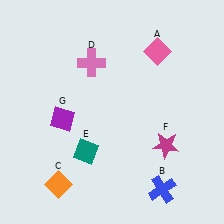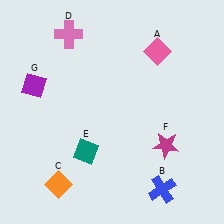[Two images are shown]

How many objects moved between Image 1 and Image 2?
2 objects moved between the two images.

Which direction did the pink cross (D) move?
The pink cross (D) moved up.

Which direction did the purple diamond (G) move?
The purple diamond (G) moved up.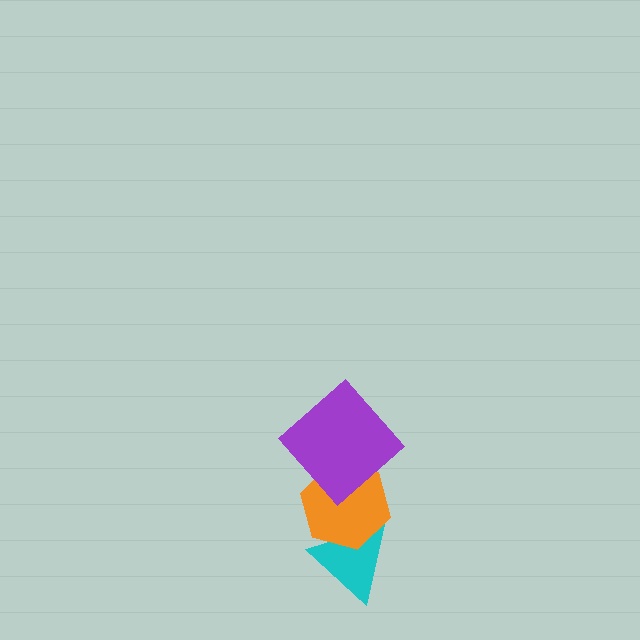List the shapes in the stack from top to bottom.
From top to bottom: the purple diamond, the orange hexagon, the cyan triangle.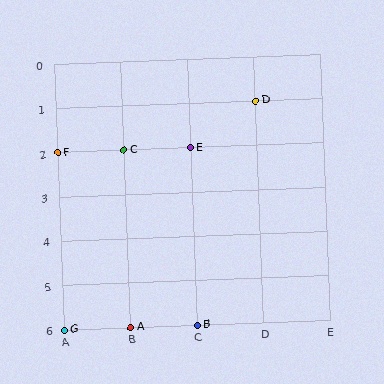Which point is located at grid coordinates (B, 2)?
Point C is at (B, 2).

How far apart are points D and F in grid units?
Points D and F are 3 columns and 1 row apart (about 3.2 grid units diagonally).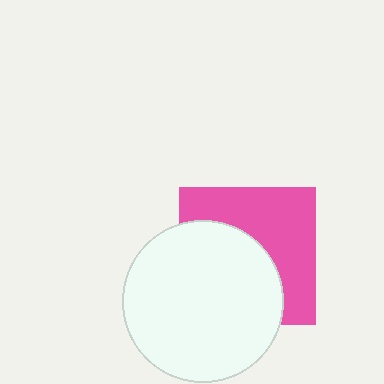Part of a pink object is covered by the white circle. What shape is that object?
It is a square.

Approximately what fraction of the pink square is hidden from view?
Roughly 51% of the pink square is hidden behind the white circle.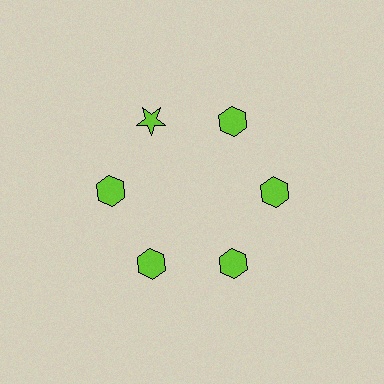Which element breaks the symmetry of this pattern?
The lime star at roughly the 11 o'clock position breaks the symmetry. All other shapes are lime hexagons.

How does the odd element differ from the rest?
It has a different shape: star instead of hexagon.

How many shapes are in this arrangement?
There are 6 shapes arranged in a ring pattern.